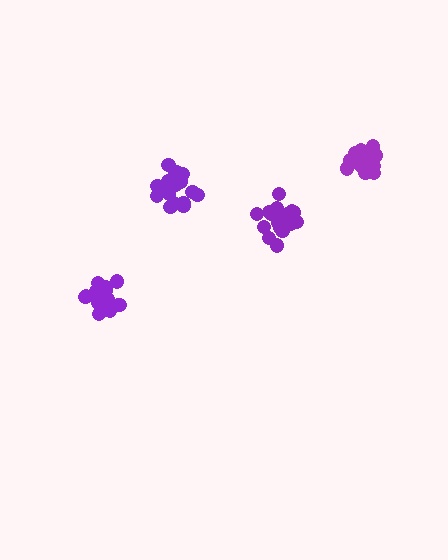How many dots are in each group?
Group 1: 21 dots, Group 2: 17 dots, Group 3: 18 dots, Group 4: 21 dots (77 total).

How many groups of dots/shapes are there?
There are 4 groups.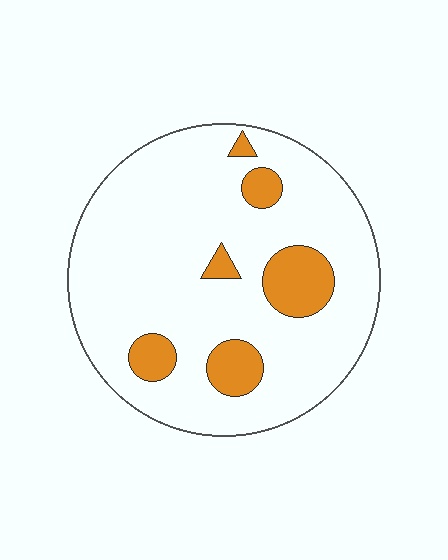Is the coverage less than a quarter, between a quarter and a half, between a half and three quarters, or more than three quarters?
Less than a quarter.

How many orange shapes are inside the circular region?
6.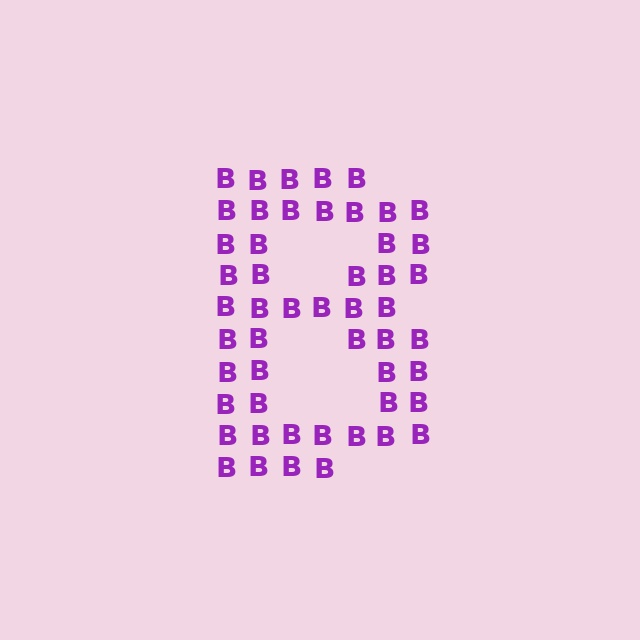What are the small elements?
The small elements are letter B's.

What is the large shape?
The large shape is the letter B.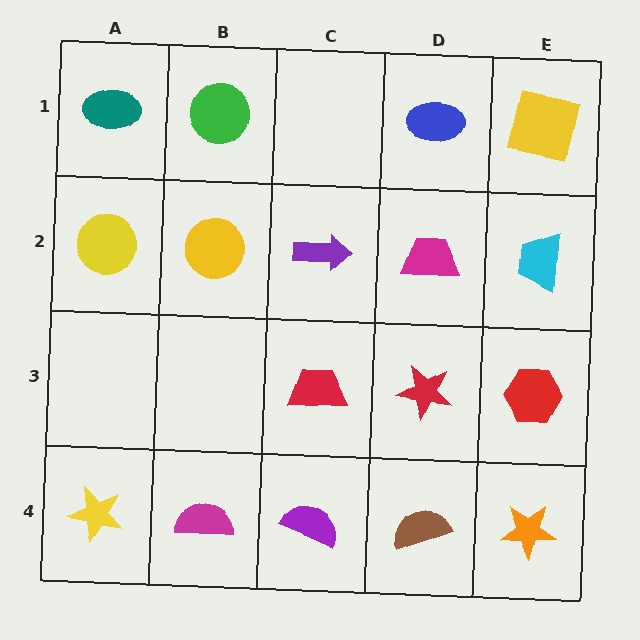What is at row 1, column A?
A teal ellipse.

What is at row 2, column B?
A yellow circle.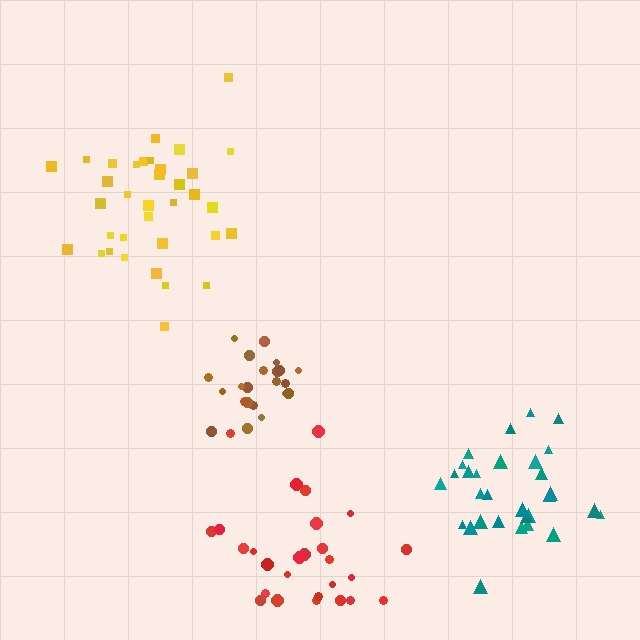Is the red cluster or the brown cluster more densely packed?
Brown.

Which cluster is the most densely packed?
Brown.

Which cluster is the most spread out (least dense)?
Red.